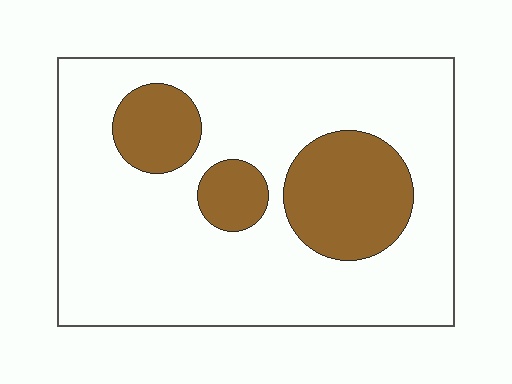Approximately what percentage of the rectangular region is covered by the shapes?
Approximately 20%.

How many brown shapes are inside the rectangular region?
3.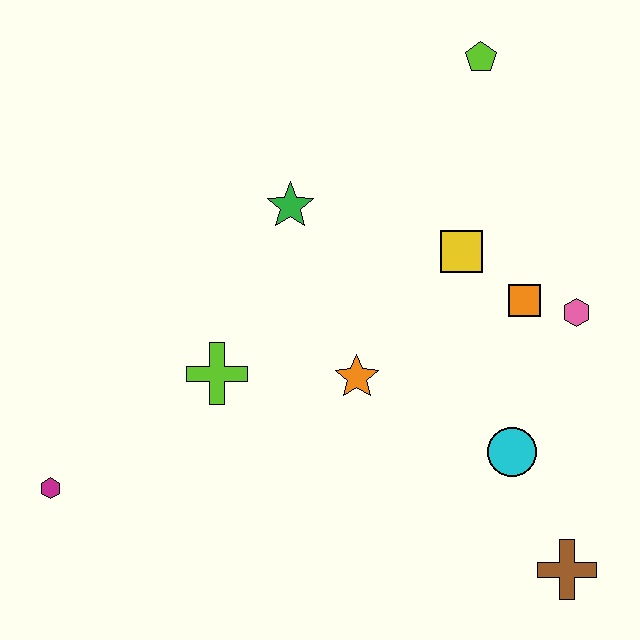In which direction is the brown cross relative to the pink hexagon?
The brown cross is below the pink hexagon.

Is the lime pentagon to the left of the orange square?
Yes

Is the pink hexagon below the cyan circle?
No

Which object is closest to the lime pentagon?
The yellow square is closest to the lime pentagon.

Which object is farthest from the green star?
The brown cross is farthest from the green star.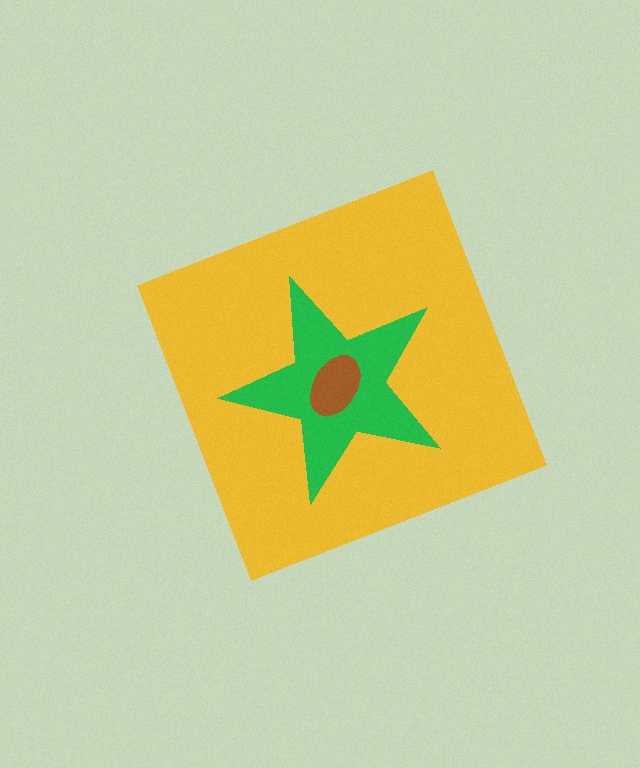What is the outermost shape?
The yellow diamond.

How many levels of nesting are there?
3.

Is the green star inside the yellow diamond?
Yes.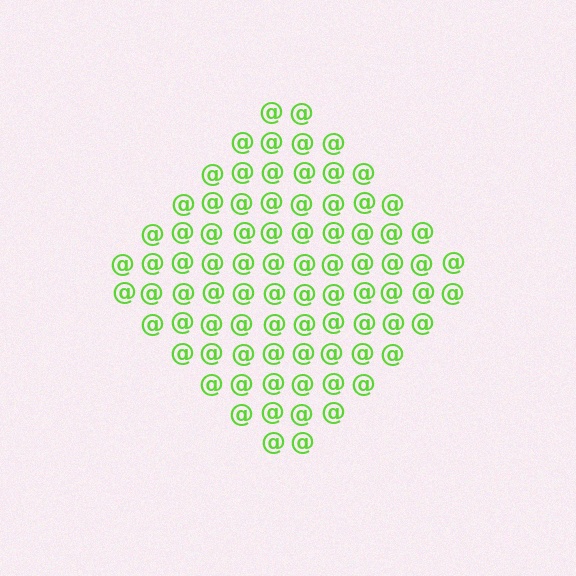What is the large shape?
The large shape is a diamond.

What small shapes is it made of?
It is made of small at signs.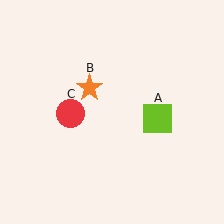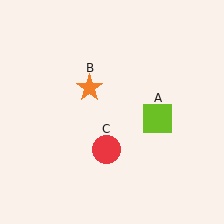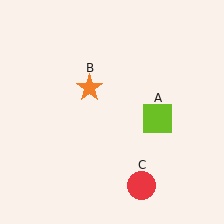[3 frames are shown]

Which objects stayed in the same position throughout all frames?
Lime square (object A) and orange star (object B) remained stationary.